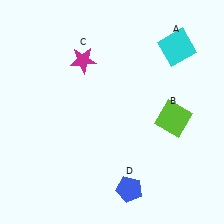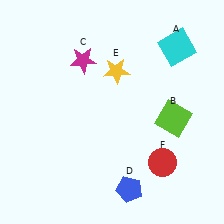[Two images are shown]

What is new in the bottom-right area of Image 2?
A red circle (F) was added in the bottom-right area of Image 2.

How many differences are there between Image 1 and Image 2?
There are 2 differences between the two images.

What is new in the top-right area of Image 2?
A yellow star (E) was added in the top-right area of Image 2.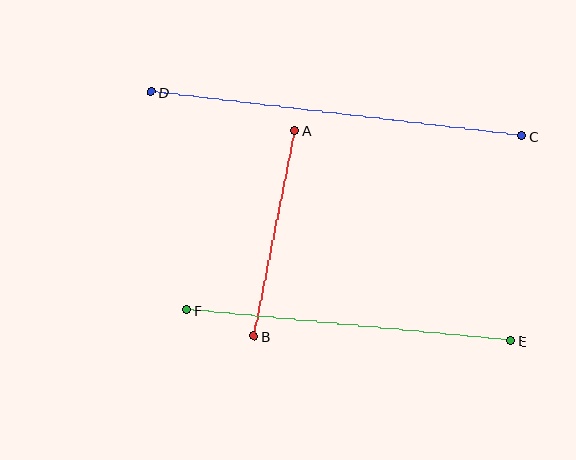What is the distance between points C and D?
The distance is approximately 373 pixels.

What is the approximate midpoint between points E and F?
The midpoint is at approximately (349, 325) pixels.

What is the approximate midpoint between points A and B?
The midpoint is at approximately (274, 233) pixels.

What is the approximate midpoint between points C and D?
The midpoint is at approximately (336, 114) pixels.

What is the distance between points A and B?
The distance is approximately 210 pixels.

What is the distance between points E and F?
The distance is approximately 325 pixels.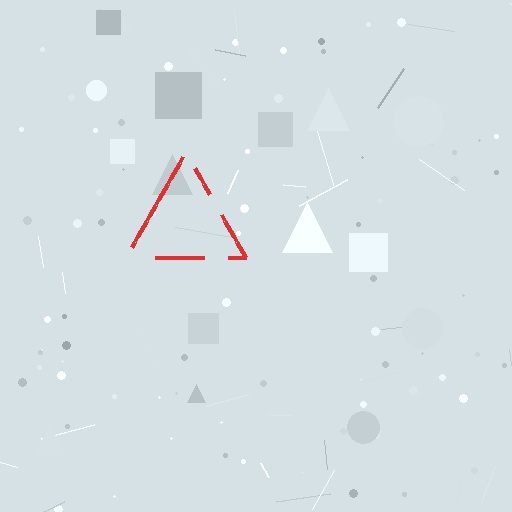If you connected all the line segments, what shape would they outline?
They would outline a triangle.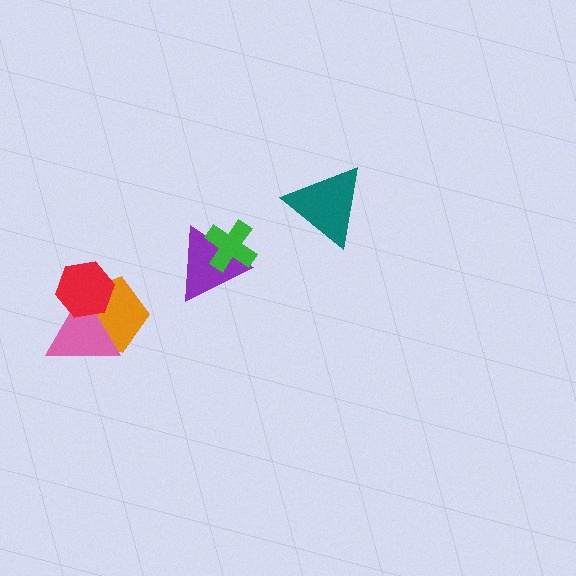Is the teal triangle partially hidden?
No, no other shape covers it.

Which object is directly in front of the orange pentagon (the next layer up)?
The pink triangle is directly in front of the orange pentagon.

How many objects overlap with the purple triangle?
1 object overlaps with the purple triangle.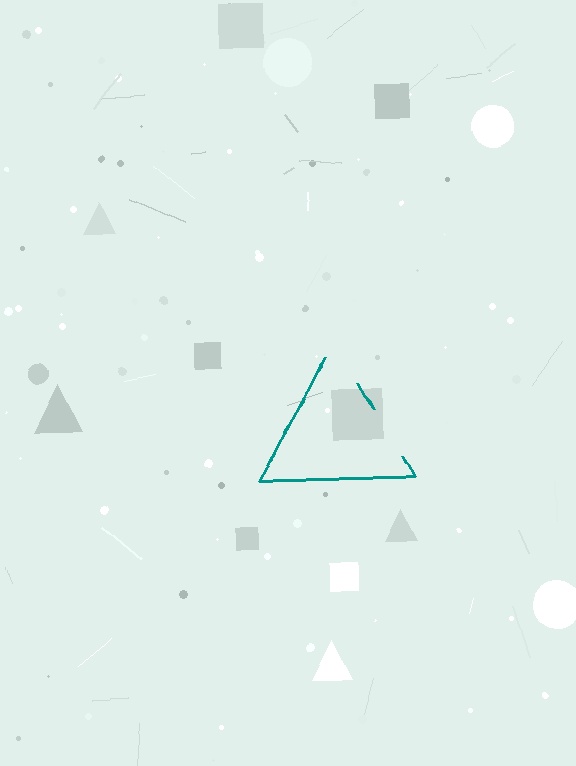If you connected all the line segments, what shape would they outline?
They would outline a triangle.